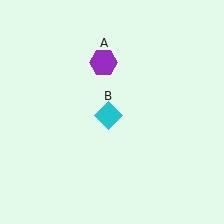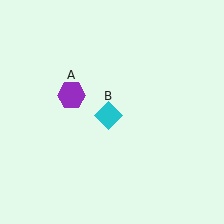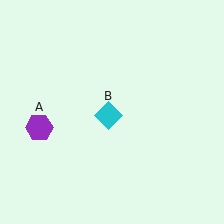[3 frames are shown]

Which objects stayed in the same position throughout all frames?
Cyan diamond (object B) remained stationary.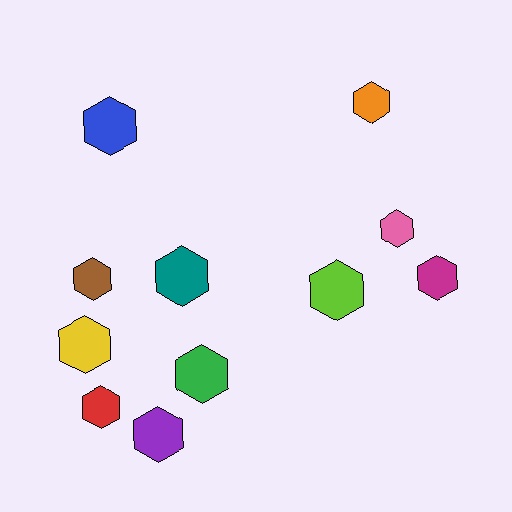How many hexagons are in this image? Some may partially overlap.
There are 11 hexagons.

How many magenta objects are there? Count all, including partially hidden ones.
There is 1 magenta object.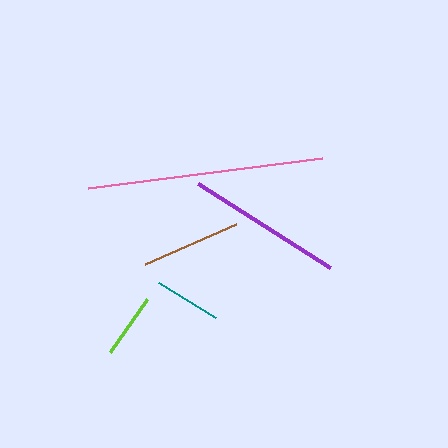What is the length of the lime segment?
The lime segment is approximately 65 pixels long.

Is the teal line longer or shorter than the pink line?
The pink line is longer than the teal line.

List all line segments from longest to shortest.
From longest to shortest: pink, purple, brown, teal, lime.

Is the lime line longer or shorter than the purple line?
The purple line is longer than the lime line.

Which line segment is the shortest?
The lime line is the shortest at approximately 65 pixels.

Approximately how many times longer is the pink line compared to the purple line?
The pink line is approximately 1.5 times the length of the purple line.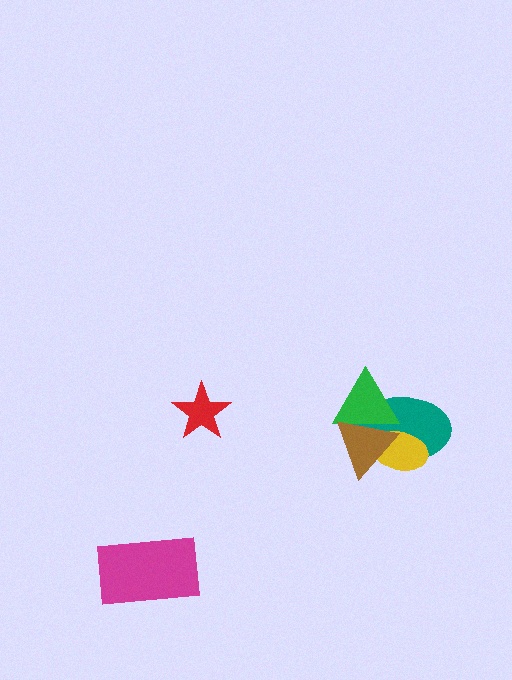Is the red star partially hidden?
No, no other shape covers it.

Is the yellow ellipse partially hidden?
Yes, it is partially covered by another shape.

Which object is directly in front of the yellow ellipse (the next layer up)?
The green triangle is directly in front of the yellow ellipse.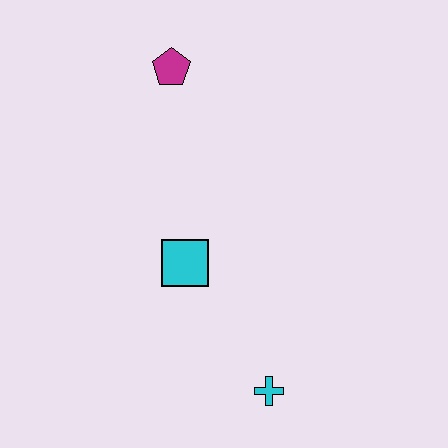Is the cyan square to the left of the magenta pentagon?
No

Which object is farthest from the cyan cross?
The magenta pentagon is farthest from the cyan cross.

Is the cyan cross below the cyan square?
Yes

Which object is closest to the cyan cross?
The cyan square is closest to the cyan cross.